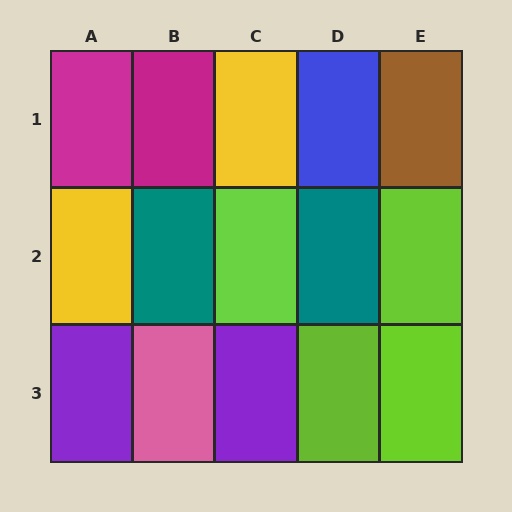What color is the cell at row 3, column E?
Lime.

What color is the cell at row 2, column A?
Yellow.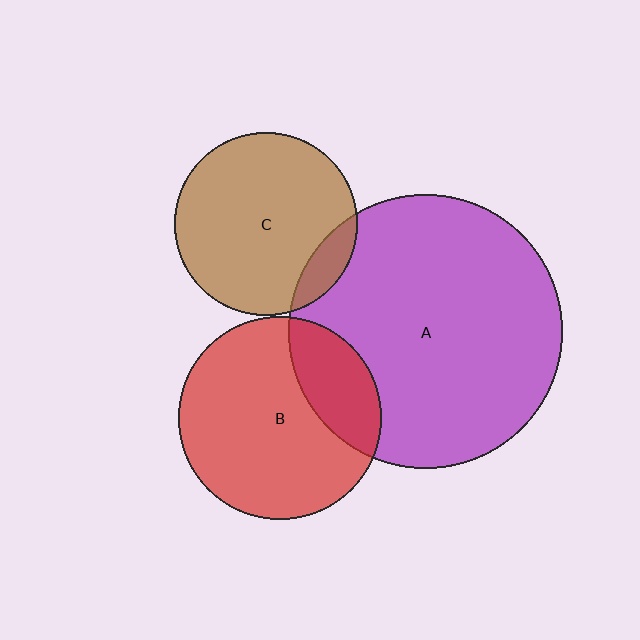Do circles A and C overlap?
Yes.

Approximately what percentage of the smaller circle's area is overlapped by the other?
Approximately 10%.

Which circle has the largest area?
Circle A (purple).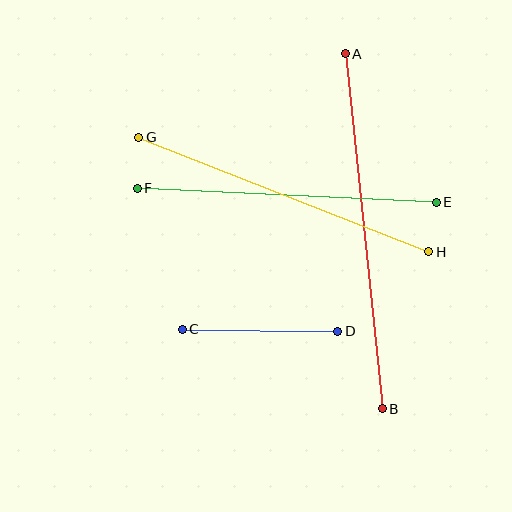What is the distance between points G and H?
The distance is approximately 312 pixels.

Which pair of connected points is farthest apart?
Points A and B are farthest apart.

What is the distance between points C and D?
The distance is approximately 156 pixels.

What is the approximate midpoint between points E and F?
The midpoint is at approximately (287, 195) pixels.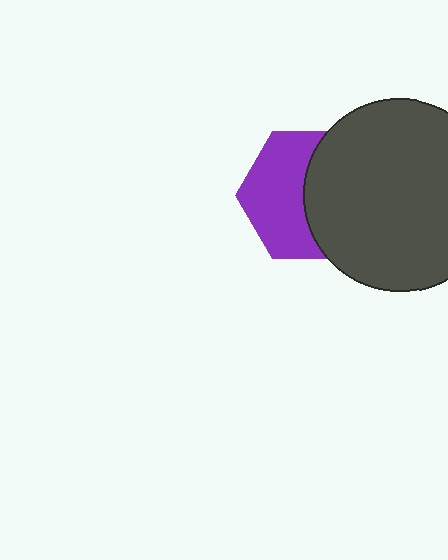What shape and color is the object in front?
The object in front is a dark gray circle.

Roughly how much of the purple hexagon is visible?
About half of it is visible (roughly 52%).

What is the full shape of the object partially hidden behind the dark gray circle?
The partially hidden object is a purple hexagon.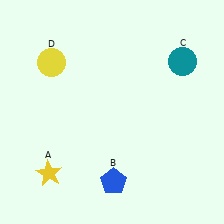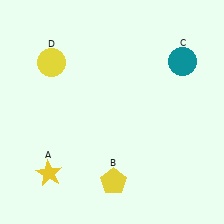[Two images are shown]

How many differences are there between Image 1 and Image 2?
There is 1 difference between the two images.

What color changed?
The pentagon (B) changed from blue in Image 1 to yellow in Image 2.